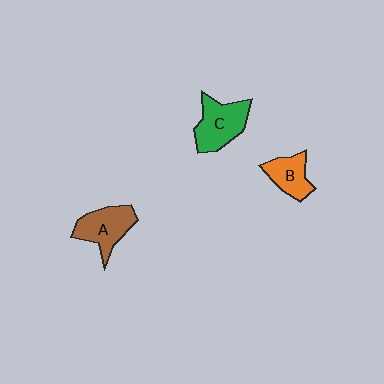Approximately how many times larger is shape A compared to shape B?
Approximately 1.3 times.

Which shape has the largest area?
Shape C (green).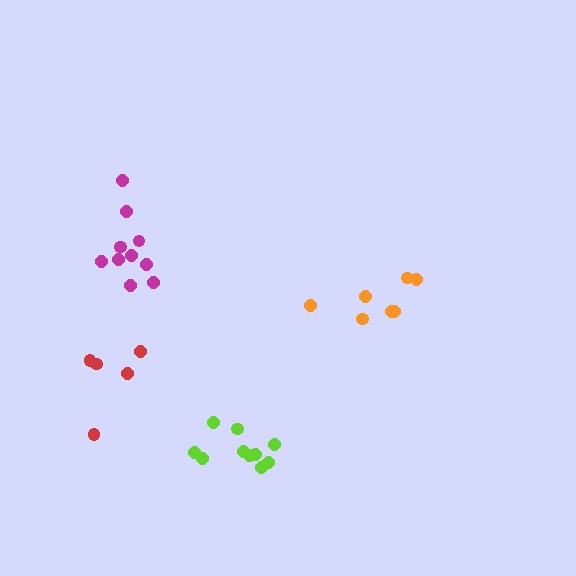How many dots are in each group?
Group 1: 7 dots, Group 2: 10 dots, Group 3: 5 dots, Group 4: 10 dots (32 total).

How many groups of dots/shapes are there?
There are 4 groups.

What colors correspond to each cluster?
The clusters are colored: orange, magenta, red, lime.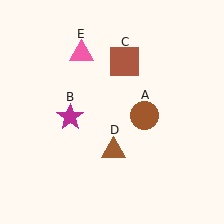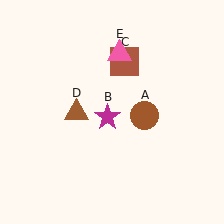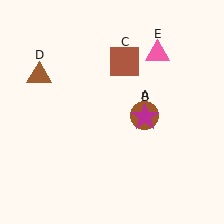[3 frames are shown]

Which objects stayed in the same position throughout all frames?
Brown circle (object A) and brown square (object C) remained stationary.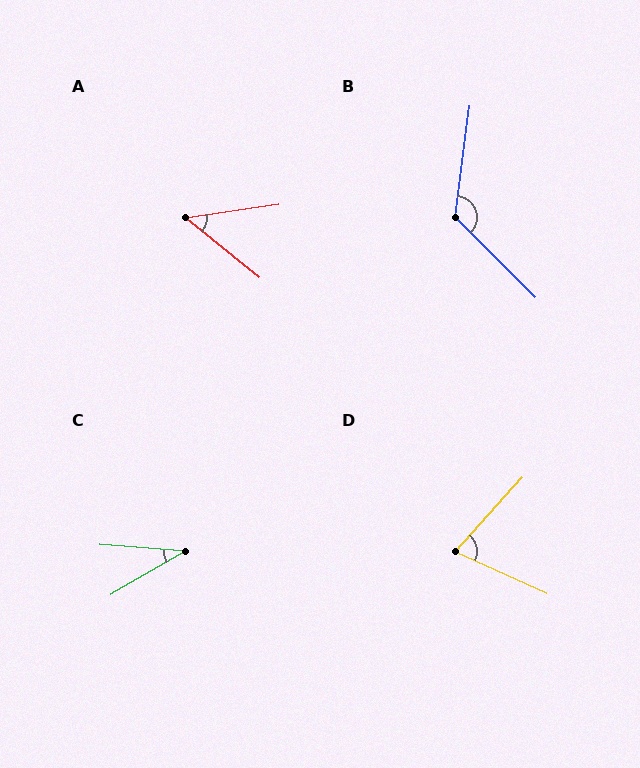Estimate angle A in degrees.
Approximately 47 degrees.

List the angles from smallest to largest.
C (35°), A (47°), D (72°), B (128°).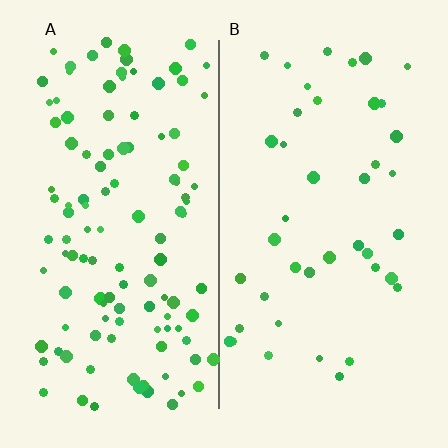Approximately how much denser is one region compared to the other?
Approximately 2.8× — region A over region B.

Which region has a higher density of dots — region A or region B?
A (the left).